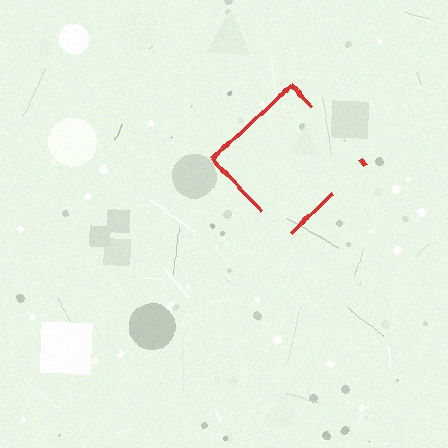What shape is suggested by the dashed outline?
The dashed outline suggests a diamond.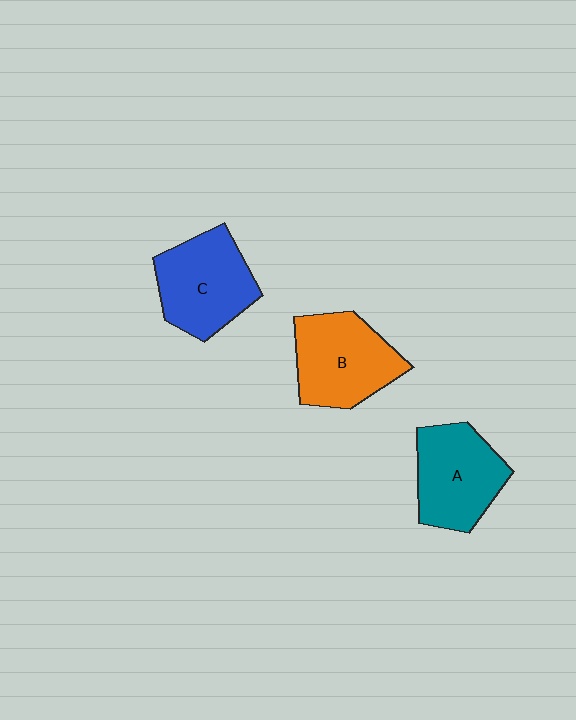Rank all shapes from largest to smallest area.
From largest to smallest: B (orange), C (blue), A (teal).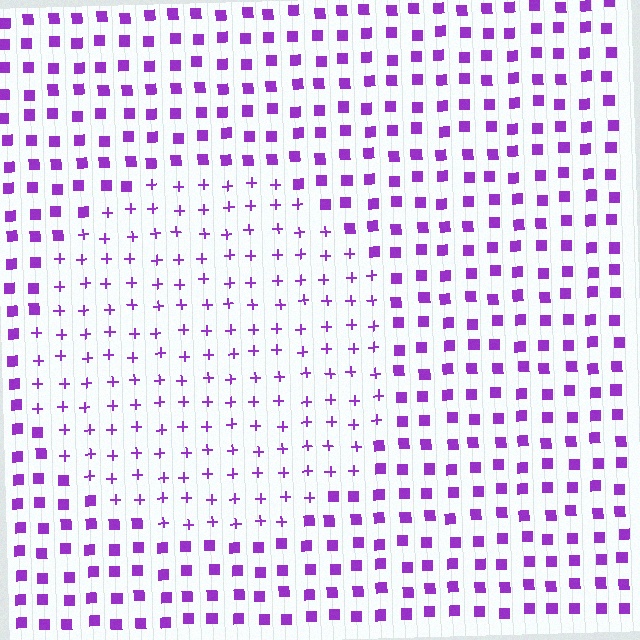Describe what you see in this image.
The image is filled with small purple elements arranged in a uniform grid. A circle-shaped region contains plus signs, while the surrounding area contains squares. The boundary is defined purely by the change in element shape.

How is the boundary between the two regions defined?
The boundary is defined by a change in element shape: plus signs inside vs. squares outside. All elements share the same color and spacing.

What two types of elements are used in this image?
The image uses plus signs inside the circle region and squares outside it.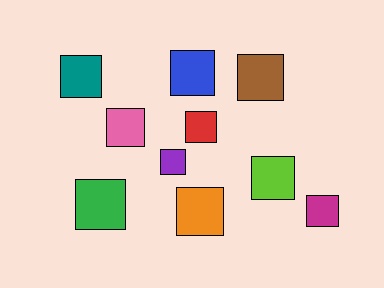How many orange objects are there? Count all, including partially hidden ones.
There is 1 orange object.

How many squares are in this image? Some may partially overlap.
There are 10 squares.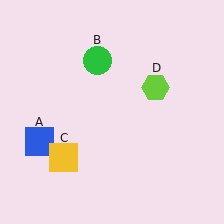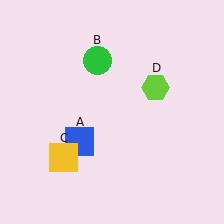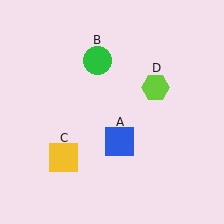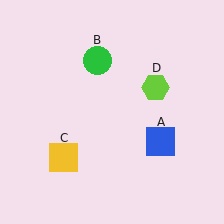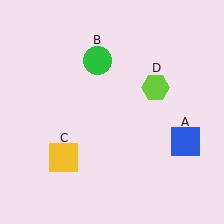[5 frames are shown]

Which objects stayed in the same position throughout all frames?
Green circle (object B) and yellow square (object C) and lime hexagon (object D) remained stationary.